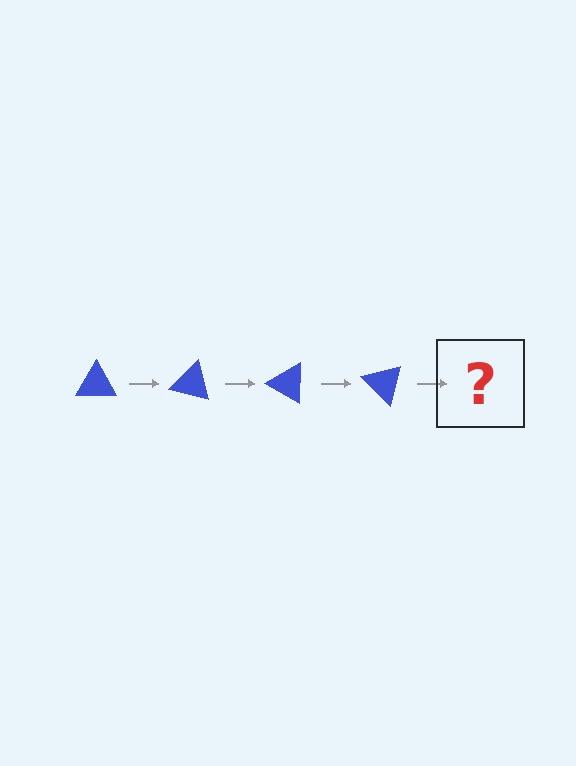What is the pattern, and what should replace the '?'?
The pattern is that the triangle rotates 15 degrees each step. The '?' should be a blue triangle rotated 60 degrees.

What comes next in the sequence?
The next element should be a blue triangle rotated 60 degrees.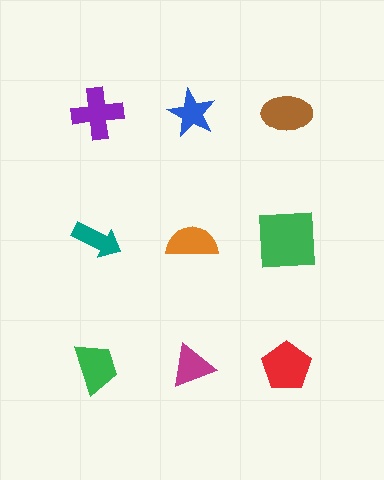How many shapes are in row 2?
3 shapes.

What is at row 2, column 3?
A green square.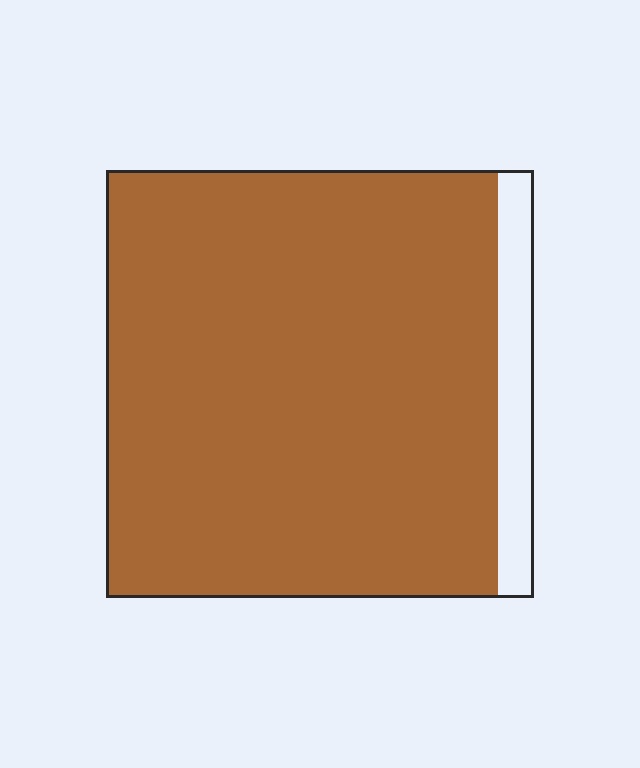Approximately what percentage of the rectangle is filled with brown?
Approximately 90%.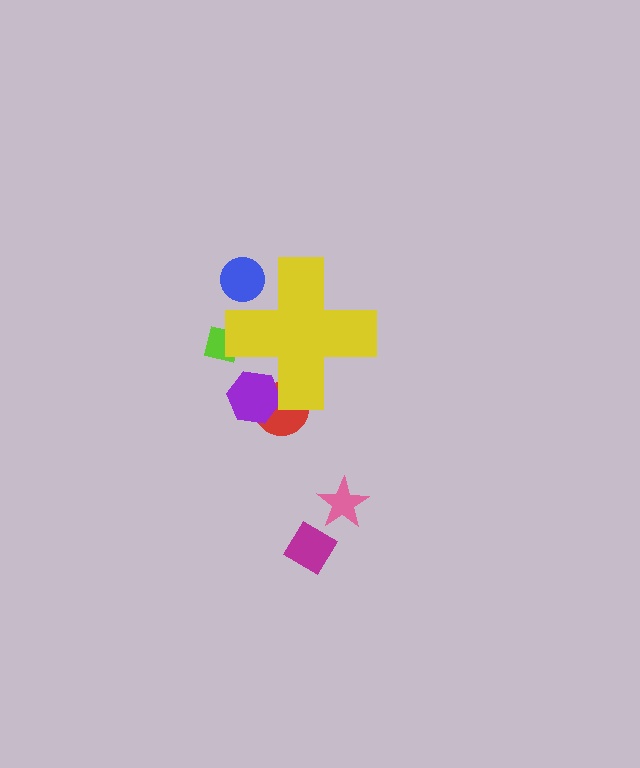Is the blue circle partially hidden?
Yes, the blue circle is partially hidden behind the yellow cross.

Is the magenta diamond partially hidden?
No, the magenta diamond is fully visible.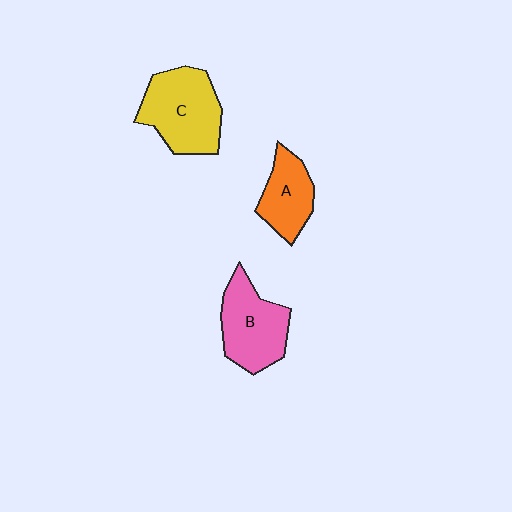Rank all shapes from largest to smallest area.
From largest to smallest: C (yellow), B (pink), A (orange).